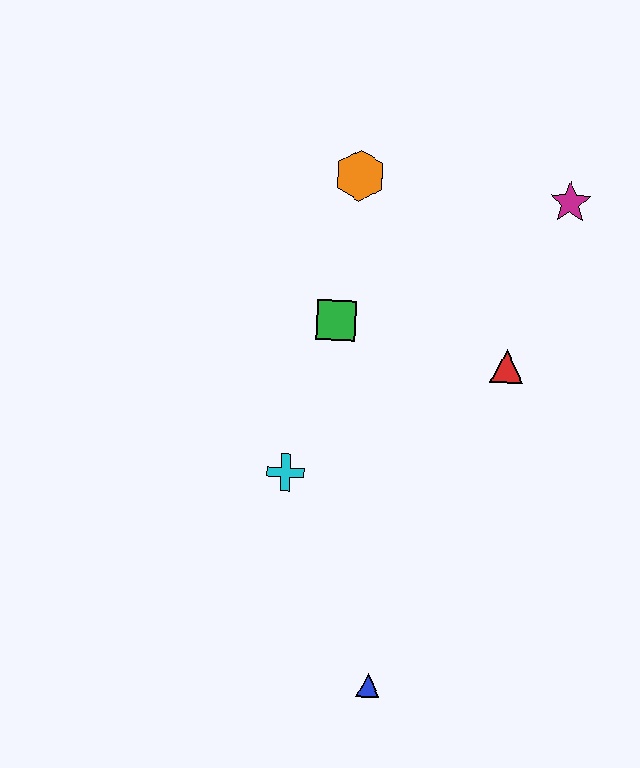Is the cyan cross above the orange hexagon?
No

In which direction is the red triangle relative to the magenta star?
The red triangle is below the magenta star.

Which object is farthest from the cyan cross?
The magenta star is farthest from the cyan cross.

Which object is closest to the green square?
The orange hexagon is closest to the green square.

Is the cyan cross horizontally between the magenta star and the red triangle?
No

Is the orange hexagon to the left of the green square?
No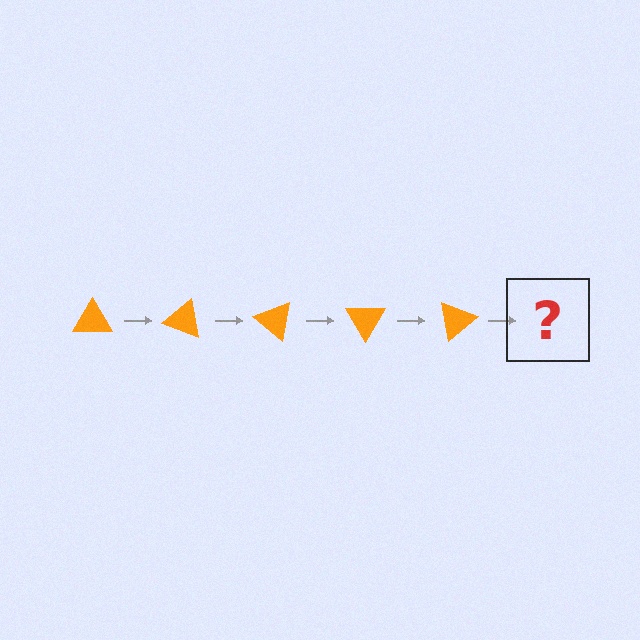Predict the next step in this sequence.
The next step is an orange triangle rotated 100 degrees.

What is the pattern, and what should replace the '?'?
The pattern is that the triangle rotates 20 degrees each step. The '?' should be an orange triangle rotated 100 degrees.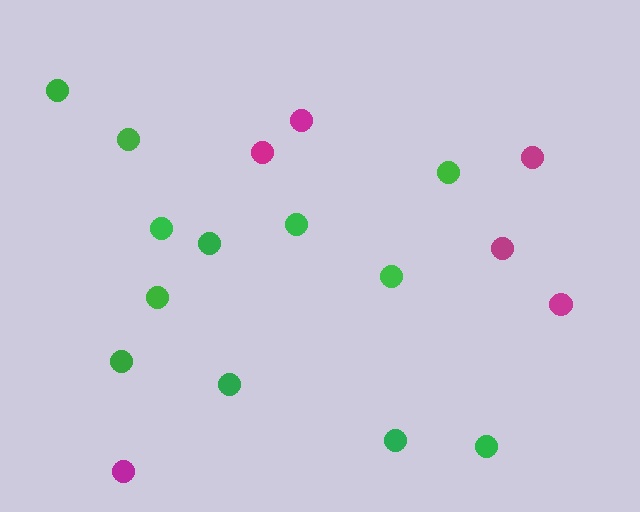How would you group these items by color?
There are 2 groups: one group of green circles (12) and one group of magenta circles (6).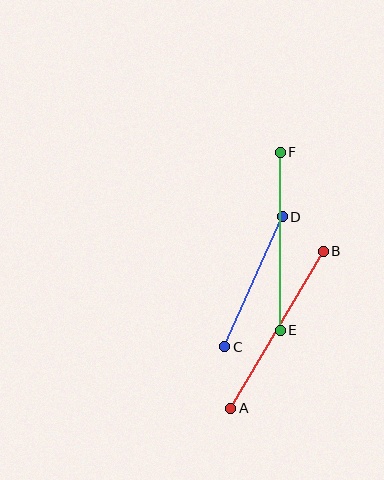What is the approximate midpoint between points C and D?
The midpoint is at approximately (254, 282) pixels.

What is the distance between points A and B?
The distance is approximately 182 pixels.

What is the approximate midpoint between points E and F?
The midpoint is at approximately (280, 241) pixels.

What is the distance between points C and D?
The distance is approximately 142 pixels.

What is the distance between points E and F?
The distance is approximately 178 pixels.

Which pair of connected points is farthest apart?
Points A and B are farthest apart.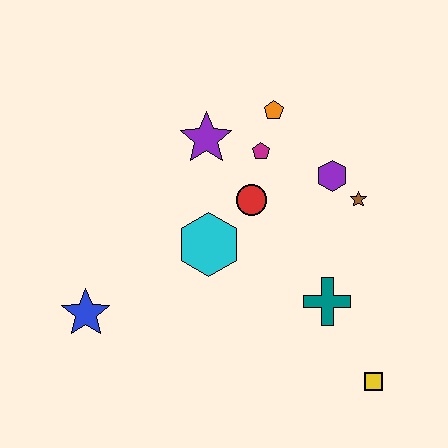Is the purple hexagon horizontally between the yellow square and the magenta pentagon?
Yes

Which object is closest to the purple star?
The magenta pentagon is closest to the purple star.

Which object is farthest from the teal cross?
The blue star is farthest from the teal cross.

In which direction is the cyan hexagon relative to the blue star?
The cyan hexagon is to the right of the blue star.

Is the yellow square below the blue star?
Yes